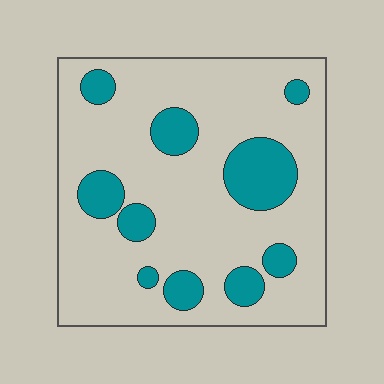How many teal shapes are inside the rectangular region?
10.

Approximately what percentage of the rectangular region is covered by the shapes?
Approximately 20%.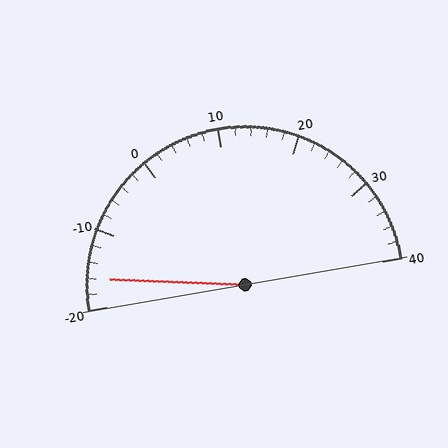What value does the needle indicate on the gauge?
The needle indicates approximately -16.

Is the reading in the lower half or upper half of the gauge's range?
The reading is in the lower half of the range (-20 to 40).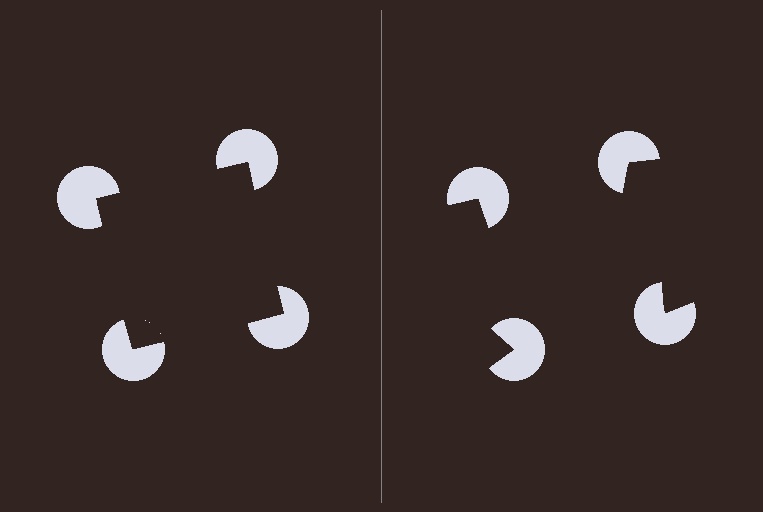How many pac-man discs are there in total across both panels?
8 — 4 on each side.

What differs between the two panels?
The pac-man discs are positioned identically on both sides; only the wedge orientations differ. On the left they align to a square; on the right they are misaligned.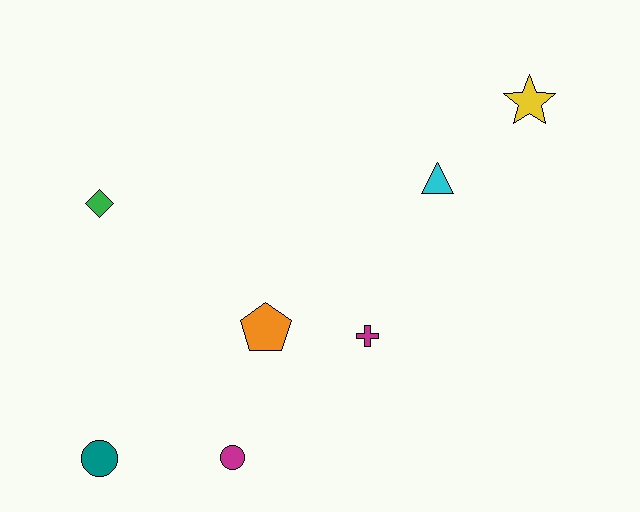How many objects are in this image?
There are 7 objects.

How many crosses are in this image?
There is 1 cross.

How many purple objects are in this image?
There are no purple objects.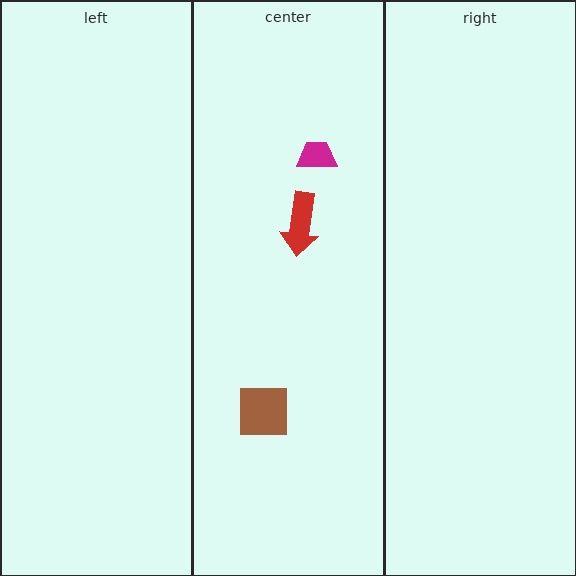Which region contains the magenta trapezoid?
The center region.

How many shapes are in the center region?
3.